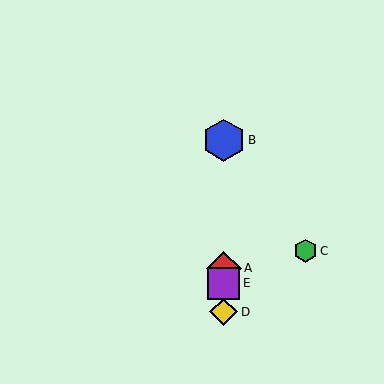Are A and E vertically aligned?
Yes, both are at x≈224.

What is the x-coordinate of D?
Object D is at x≈224.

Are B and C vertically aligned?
No, B is at x≈224 and C is at x≈305.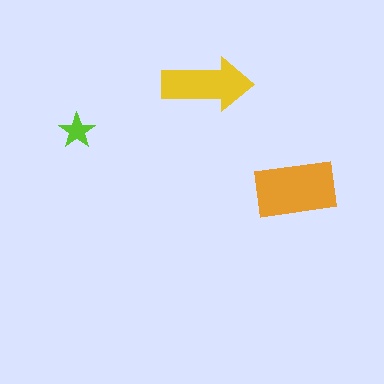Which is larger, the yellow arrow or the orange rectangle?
The orange rectangle.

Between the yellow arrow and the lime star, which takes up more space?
The yellow arrow.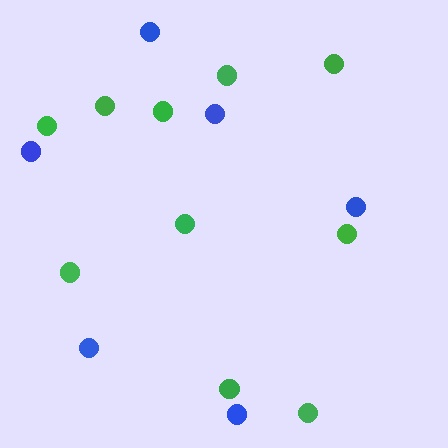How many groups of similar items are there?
There are 2 groups: one group of blue circles (6) and one group of green circles (10).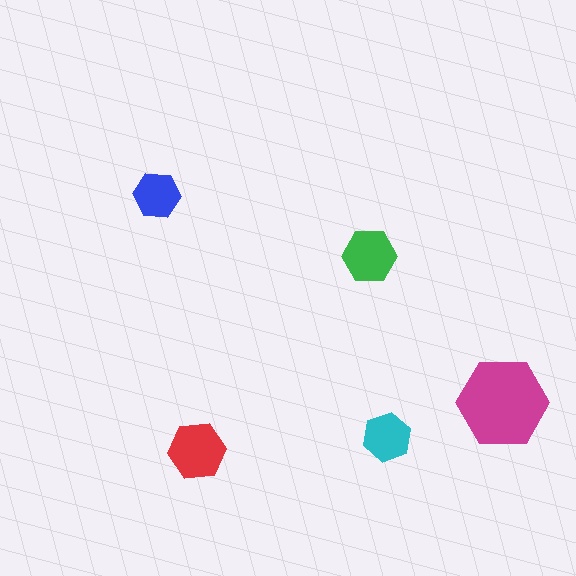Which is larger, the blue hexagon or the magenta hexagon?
The magenta one.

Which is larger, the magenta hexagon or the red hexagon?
The magenta one.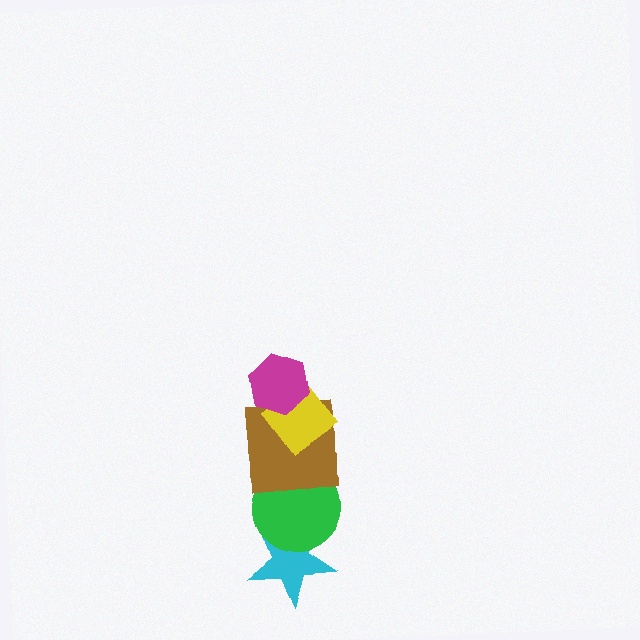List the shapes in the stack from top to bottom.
From top to bottom: the magenta hexagon, the yellow diamond, the brown square, the green circle, the cyan star.